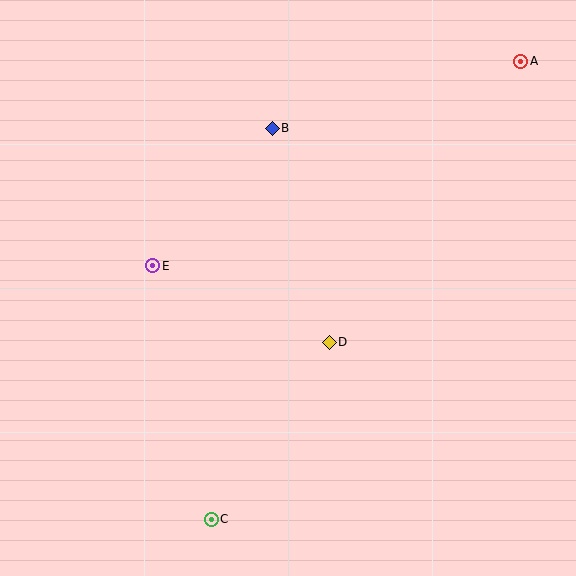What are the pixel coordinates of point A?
Point A is at (521, 61).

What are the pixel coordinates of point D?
Point D is at (329, 342).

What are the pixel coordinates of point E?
Point E is at (153, 266).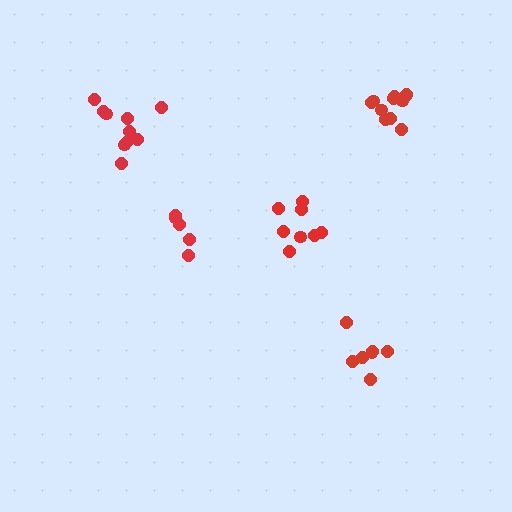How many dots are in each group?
Group 1: 5 dots, Group 2: 10 dots, Group 3: 11 dots, Group 4: 8 dots, Group 5: 7 dots (41 total).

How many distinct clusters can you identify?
There are 5 distinct clusters.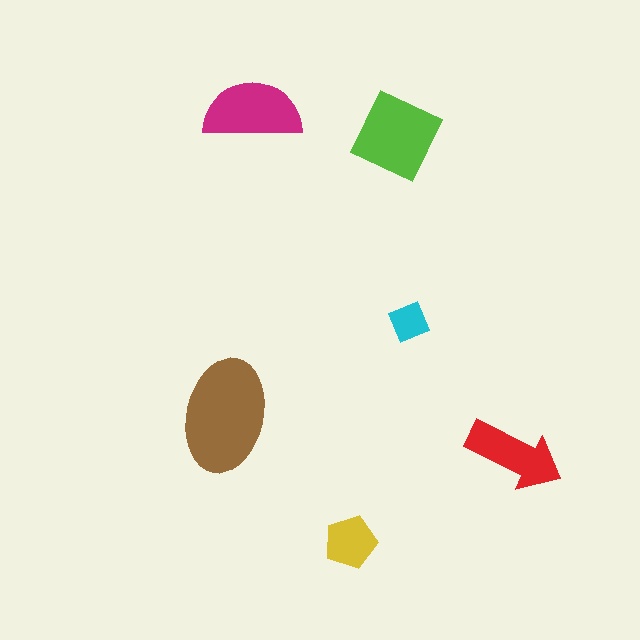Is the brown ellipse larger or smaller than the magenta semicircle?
Larger.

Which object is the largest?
The brown ellipse.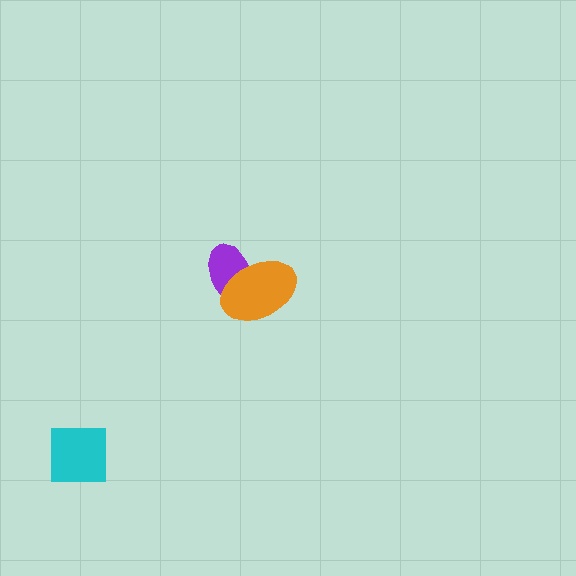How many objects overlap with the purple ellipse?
1 object overlaps with the purple ellipse.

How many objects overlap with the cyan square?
0 objects overlap with the cyan square.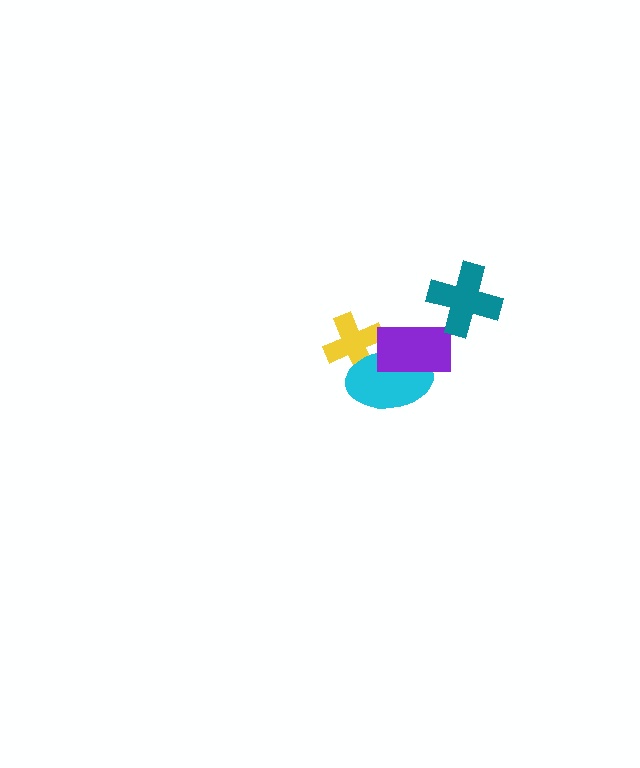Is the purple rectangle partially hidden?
No, no other shape covers it.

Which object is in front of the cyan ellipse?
The purple rectangle is in front of the cyan ellipse.